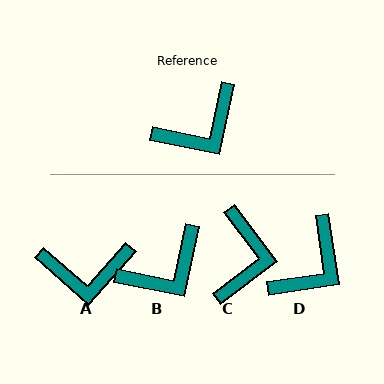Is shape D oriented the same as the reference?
No, it is off by about 20 degrees.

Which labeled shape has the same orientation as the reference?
B.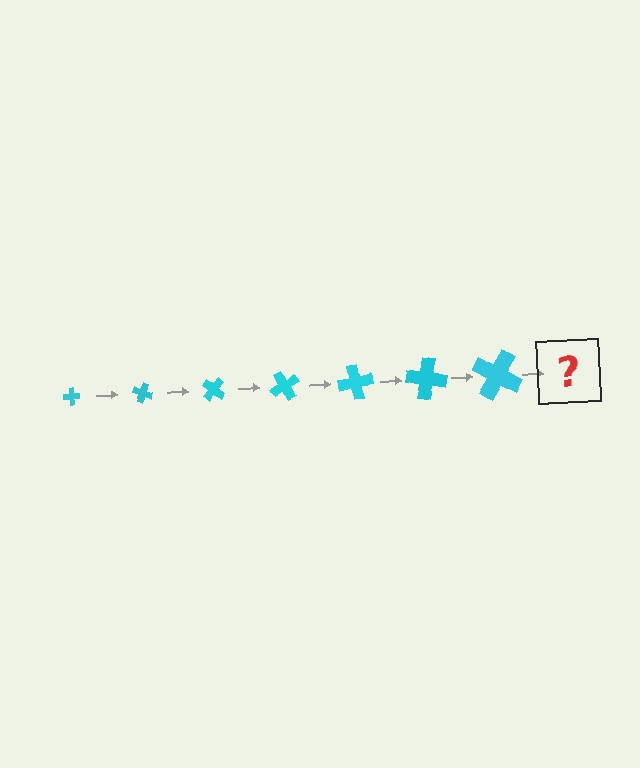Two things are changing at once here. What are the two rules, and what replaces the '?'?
The two rules are that the cross grows larger each step and it rotates 20 degrees each step. The '?' should be a cross, larger than the previous one and rotated 140 degrees from the start.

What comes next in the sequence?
The next element should be a cross, larger than the previous one and rotated 140 degrees from the start.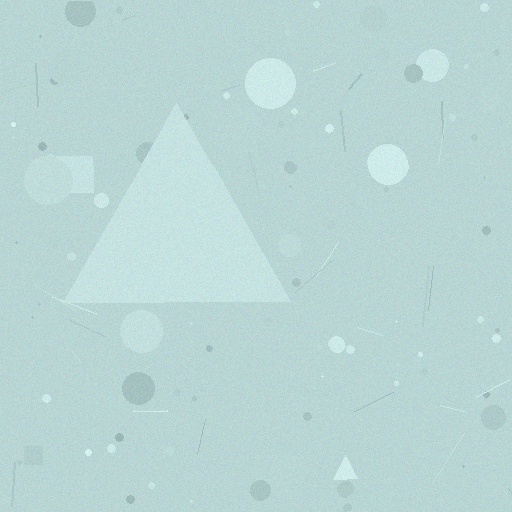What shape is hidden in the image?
A triangle is hidden in the image.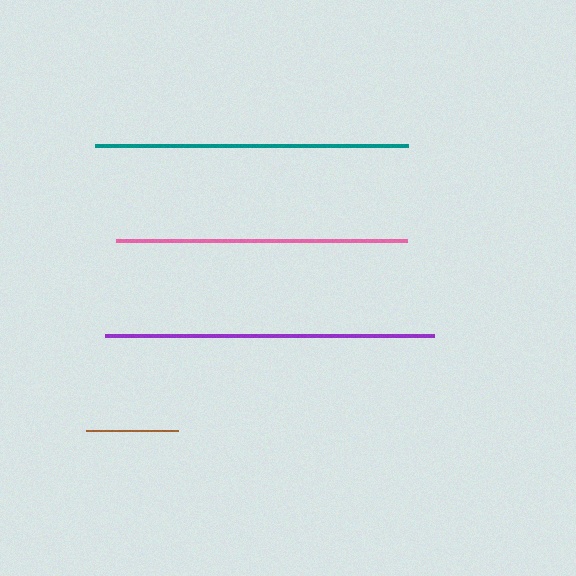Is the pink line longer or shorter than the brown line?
The pink line is longer than the brown line.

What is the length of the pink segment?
The pink segment is approximately 291 pixels long.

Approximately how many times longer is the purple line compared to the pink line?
The purple line is approximately 1.1 times the length of the pink line.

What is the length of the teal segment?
The teal segment is approximately 313 pixels long.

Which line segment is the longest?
The purple line is the longest at approximately 330 pixels.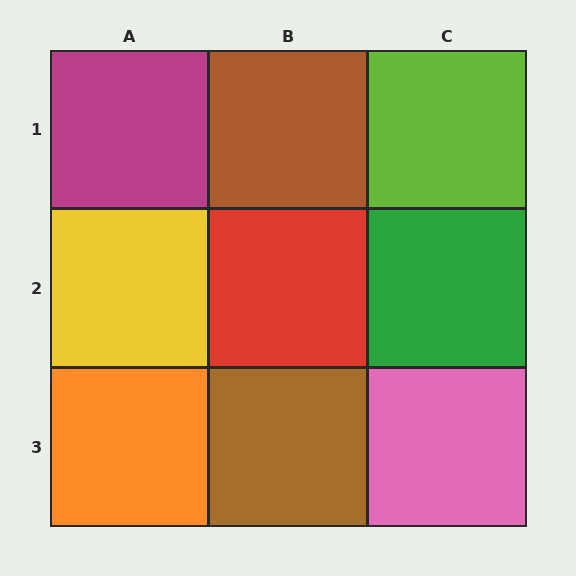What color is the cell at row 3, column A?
Orange.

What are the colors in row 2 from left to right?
Yellow, red, green.